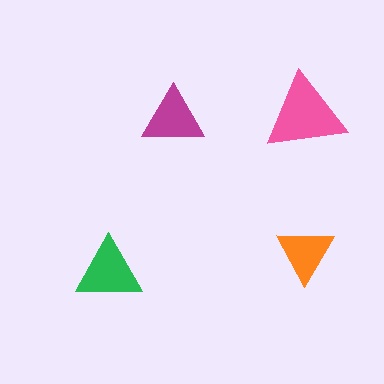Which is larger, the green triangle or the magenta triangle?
The green one.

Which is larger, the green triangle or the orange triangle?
The green one.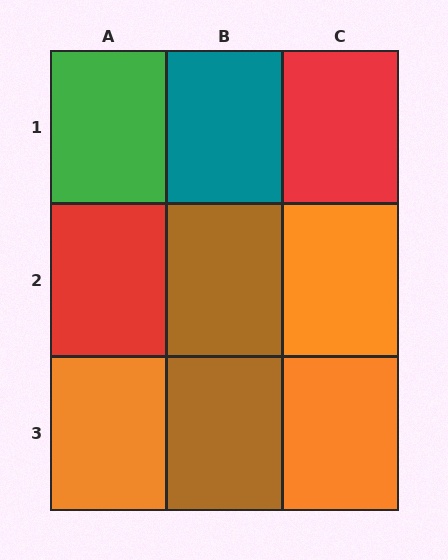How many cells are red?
2 cells are red.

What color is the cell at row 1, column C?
Red.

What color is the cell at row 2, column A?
Red.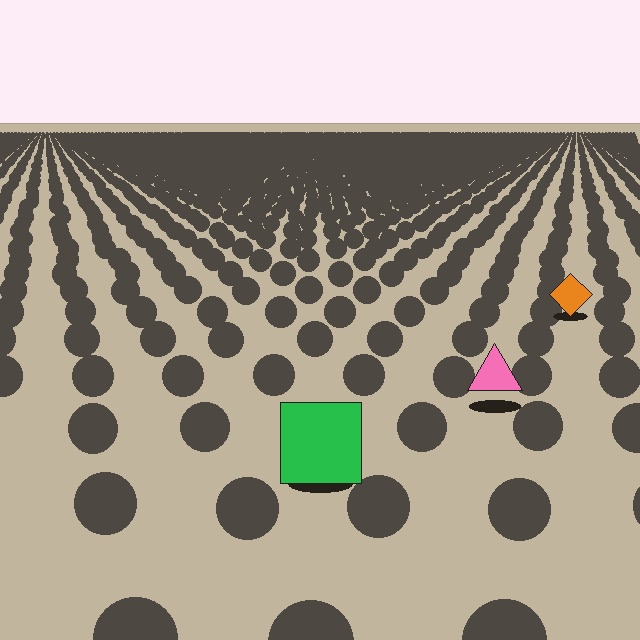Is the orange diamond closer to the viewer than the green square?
No. The green square is closer — you can tell from the texture gradient: the ground texture is coarser near it.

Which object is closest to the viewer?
The green square is closest. The texture marks near it are larger and more spread out.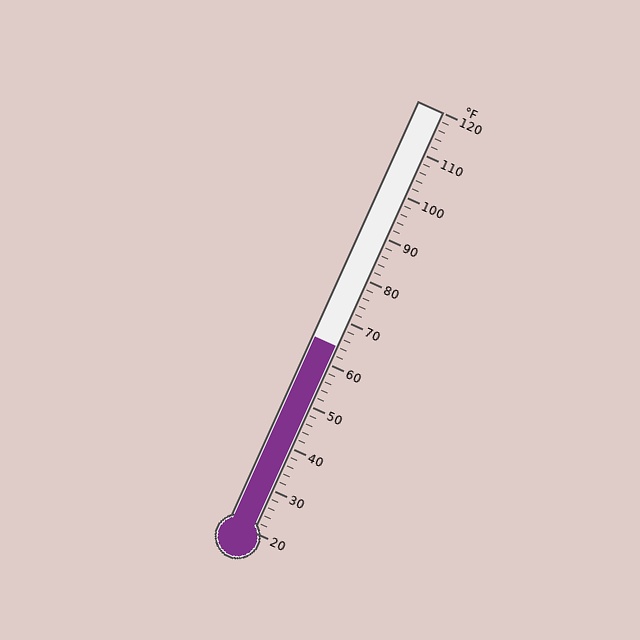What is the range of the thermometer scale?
The thermometer scale ranges from 20°F to 120°F.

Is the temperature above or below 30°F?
The temperature is above 30°F.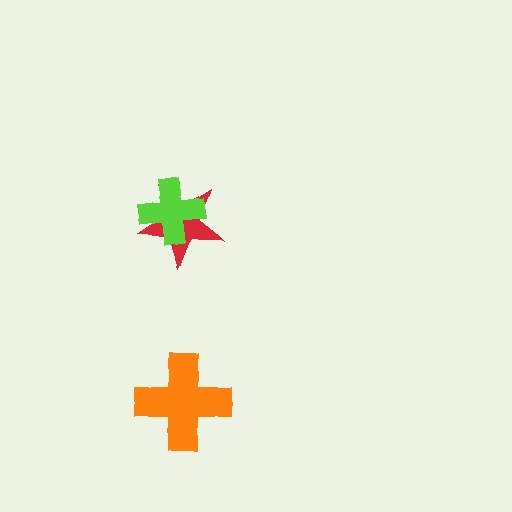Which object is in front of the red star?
The lime cross is in front of the red star.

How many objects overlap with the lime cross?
1 object overlaps with the lime cross.